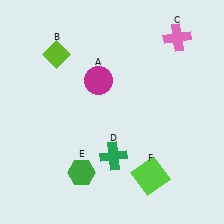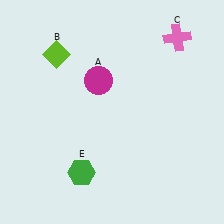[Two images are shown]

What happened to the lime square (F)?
The lime square (F) was removed in Image 2. It was in the bottom-right area of Image 1.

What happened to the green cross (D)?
The green cross (D) was removed in Image 2. It was in the bottom-right area of Image 1.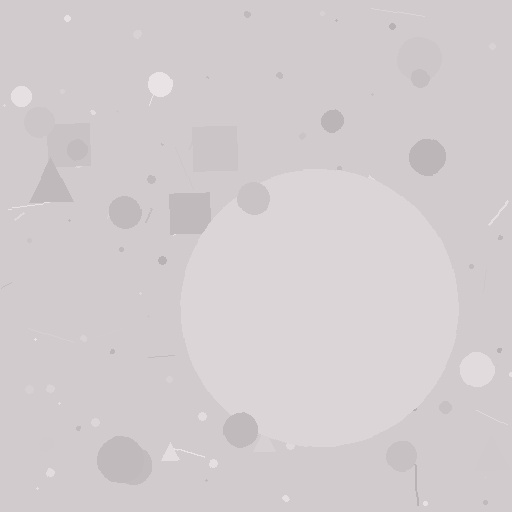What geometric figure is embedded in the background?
A circle is embedded in the background.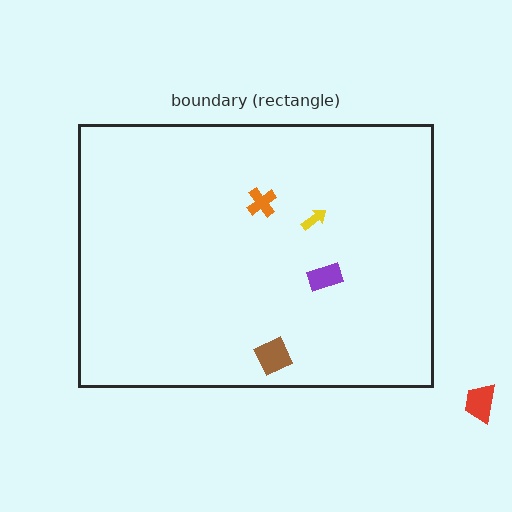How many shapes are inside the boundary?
4 inside, 1 outside.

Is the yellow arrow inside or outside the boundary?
Inside.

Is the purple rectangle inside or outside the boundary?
Inside.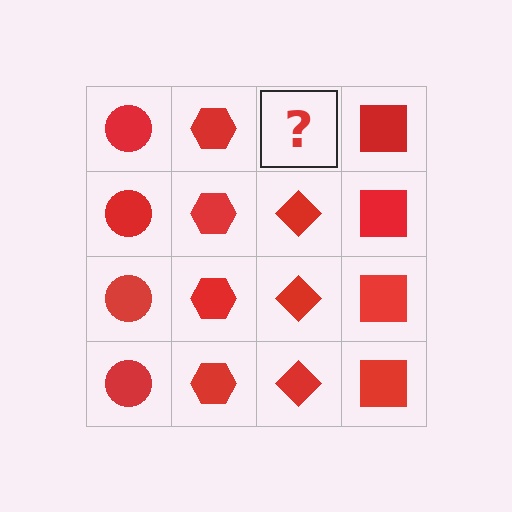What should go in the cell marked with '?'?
The missing cell should contain a red diamond.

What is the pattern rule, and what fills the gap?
The rule is that each column has a consistent shape. The gap should be filled with a red diamond.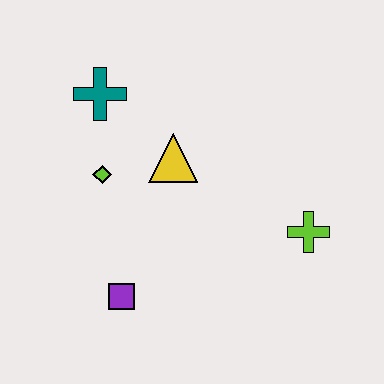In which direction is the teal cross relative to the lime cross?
The teal cross is to the left of the lime cross.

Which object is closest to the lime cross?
The yellow triangle is closest to the lime cross.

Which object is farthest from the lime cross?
The teal cross is farthest from the lime cross.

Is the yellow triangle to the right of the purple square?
Yes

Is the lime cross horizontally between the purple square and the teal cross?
No